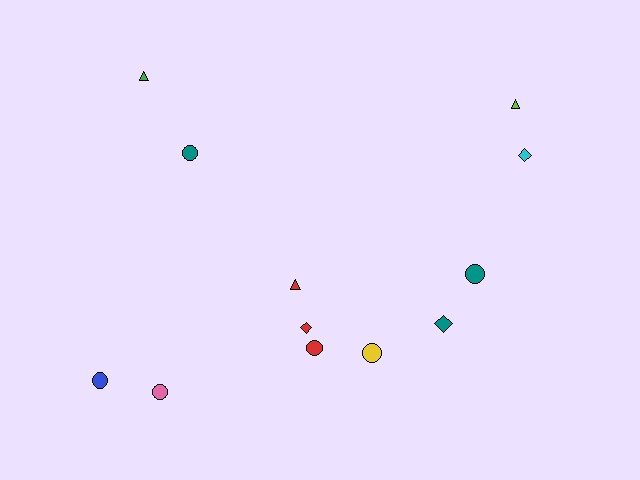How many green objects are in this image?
There is 1 green object.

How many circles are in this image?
There are 6 circles.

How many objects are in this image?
There are 12 objects.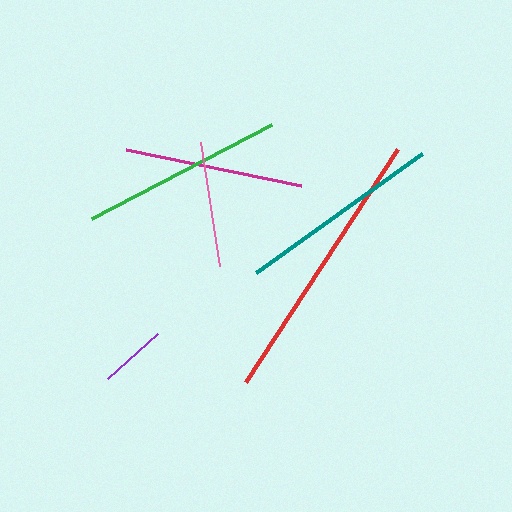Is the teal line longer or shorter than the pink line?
The teal line is longer than the pink line.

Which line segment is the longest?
The red line is the longest at approximately 279 pixels.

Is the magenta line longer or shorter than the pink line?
The magenta line is longer than the pink line.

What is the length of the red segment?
The red segment is approximately 279 pixels long.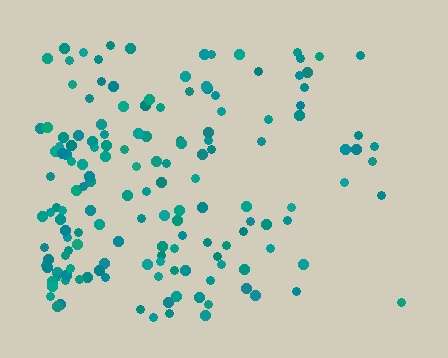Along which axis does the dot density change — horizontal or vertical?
Horizontal.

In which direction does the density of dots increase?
From right to left, with the left side densest.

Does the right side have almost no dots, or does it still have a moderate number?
Still a moderate number, just noticeably fewer than the left.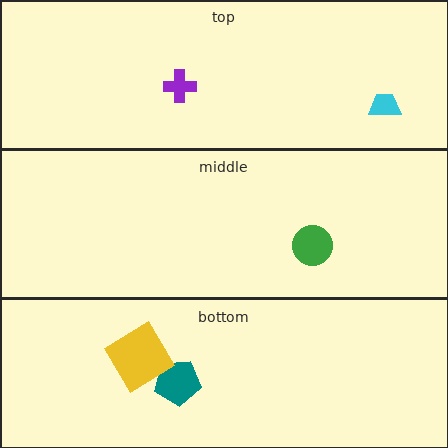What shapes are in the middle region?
The green circle.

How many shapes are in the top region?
2.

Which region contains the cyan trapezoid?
The top region.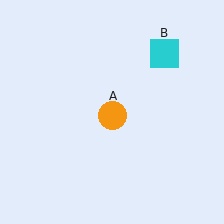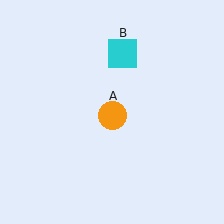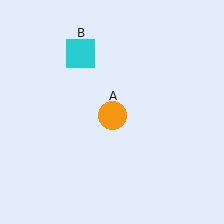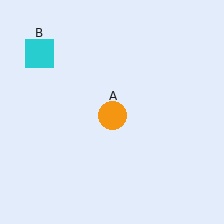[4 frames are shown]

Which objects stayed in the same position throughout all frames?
Orange circle (object A) remained stationary.